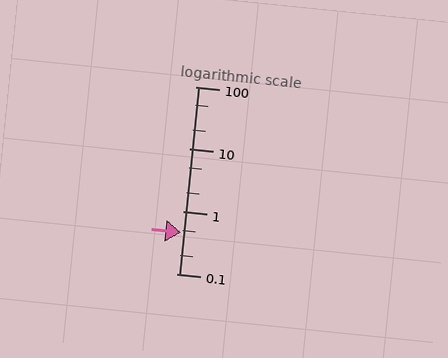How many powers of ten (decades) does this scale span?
The scale spans 3 decades, from 0.1 to 100.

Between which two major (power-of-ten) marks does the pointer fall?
The pointer is between 0.1 and 1.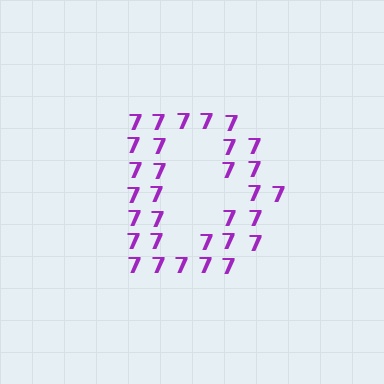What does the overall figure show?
The overall figure shows the letter D.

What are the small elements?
The small elements are digit 7's.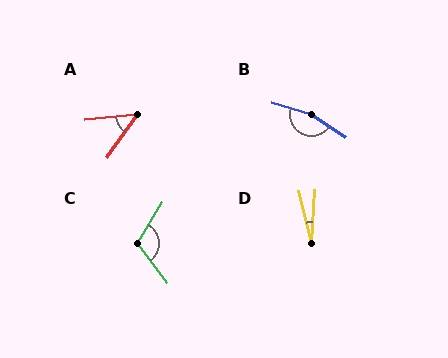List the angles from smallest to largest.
D (17°), A (49°), C (111°), B (163°).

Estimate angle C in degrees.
Approximately 111 degrees.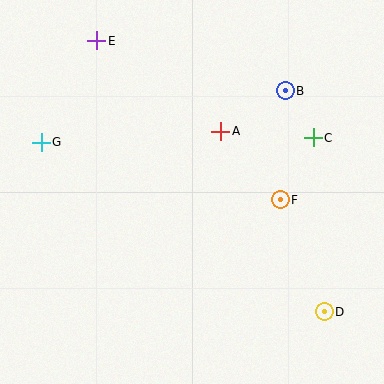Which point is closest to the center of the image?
Point A at (221, 131) is closest to the center.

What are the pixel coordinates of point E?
Point E is at (97, 41).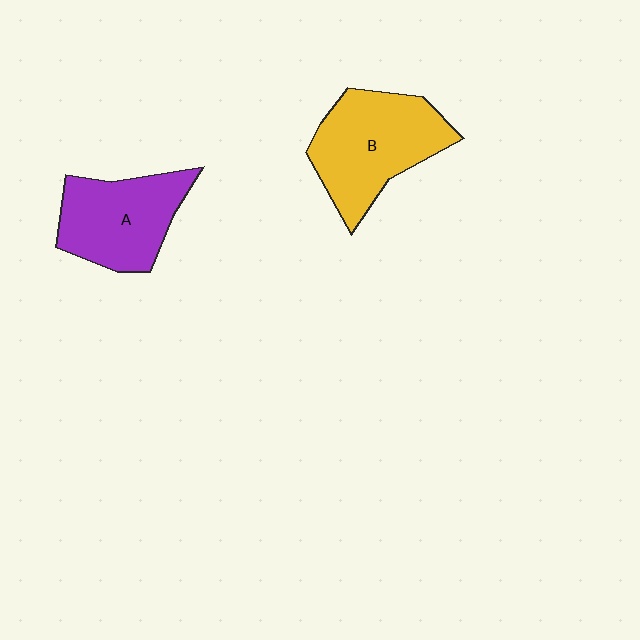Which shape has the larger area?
Shape B (yellow).